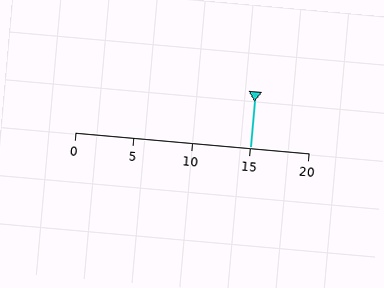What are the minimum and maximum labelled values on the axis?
The axis runs from 0 to 20.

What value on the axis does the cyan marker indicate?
The marker indicates approximately 15.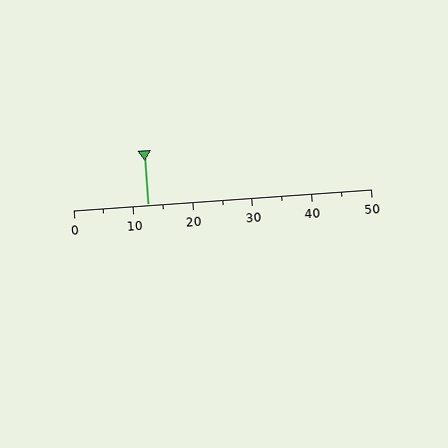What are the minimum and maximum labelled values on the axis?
The axis runs from 0 to 50.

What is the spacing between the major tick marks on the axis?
The major ticks are spaced 10 apart.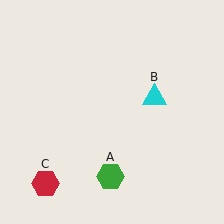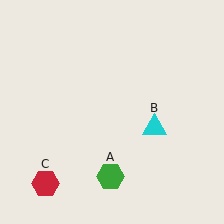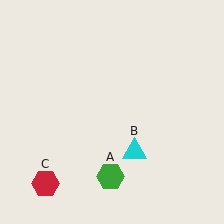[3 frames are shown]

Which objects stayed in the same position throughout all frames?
Green hexagon (object A) and red hexagon (object C) remained stationary.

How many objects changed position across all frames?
1 object changed position: cyan triangle (object B).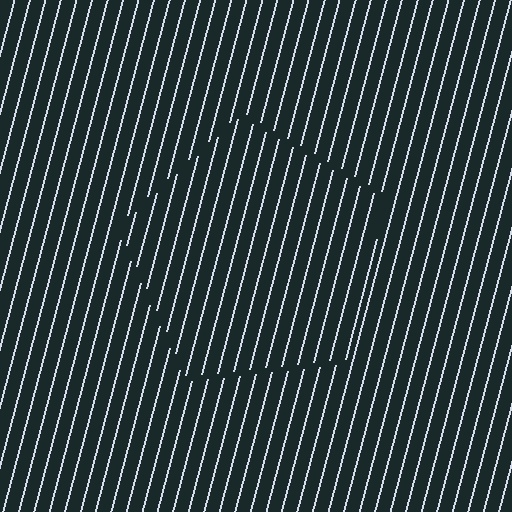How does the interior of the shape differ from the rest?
The interior of the shape contains the same grating, shifted by half a period — the contour is defined by the phase discontinuity where line-ends from the inner and outer gratings abut.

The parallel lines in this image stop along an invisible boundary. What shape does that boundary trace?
An illusory pentagon. The interior of the shape contains the same grating, shifted by half a period — the contour is defined by the phase discontinuity where line-ends from the inner and outer gratings abut.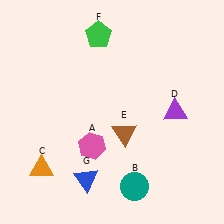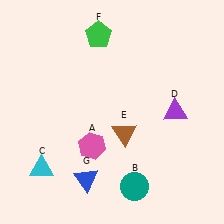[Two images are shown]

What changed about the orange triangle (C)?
In Image 1, C is orange. In Image 2, it changed to cyan.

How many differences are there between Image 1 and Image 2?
There is 1 difference between the two images.